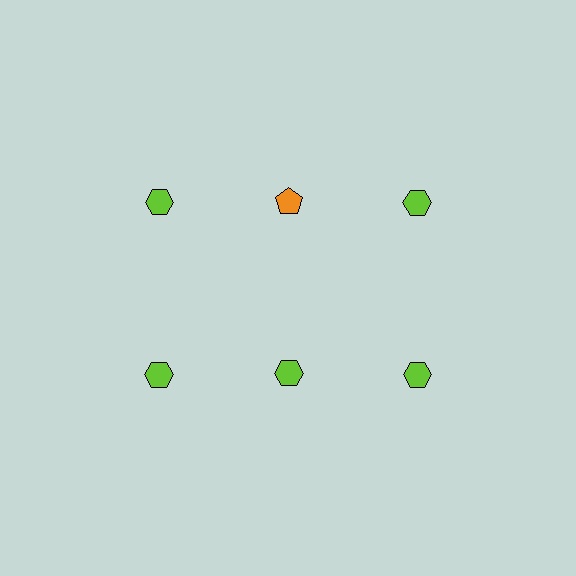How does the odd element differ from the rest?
It differs in both color (orange instead of lime) and shape (pentagon instead of hexagon).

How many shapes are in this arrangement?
There are 6 shapes arranged in a grid pattern.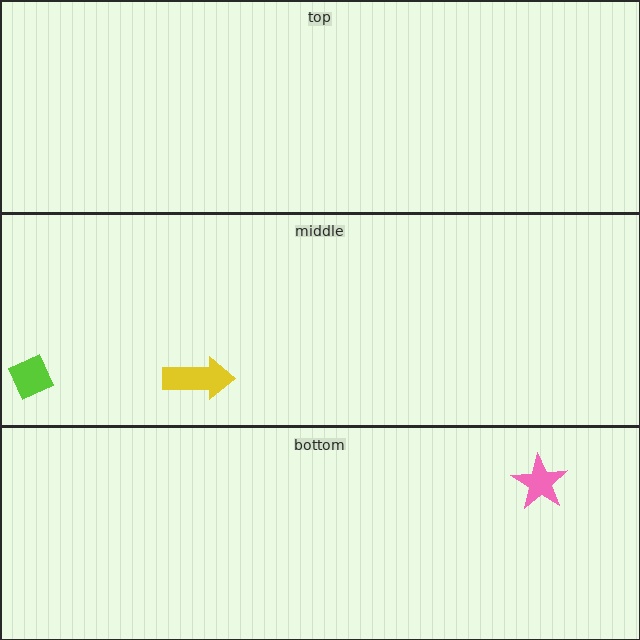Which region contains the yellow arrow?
The middle region.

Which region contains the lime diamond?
The middle region.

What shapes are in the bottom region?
The pink star.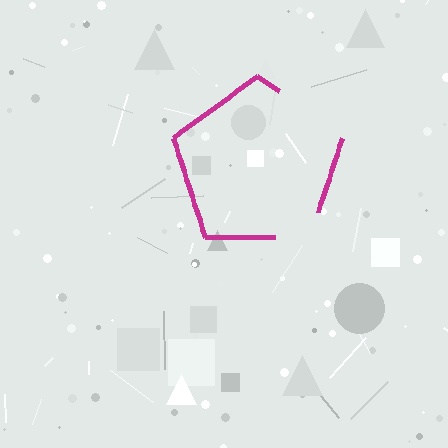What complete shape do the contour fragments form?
The contour fragments form a pentagon.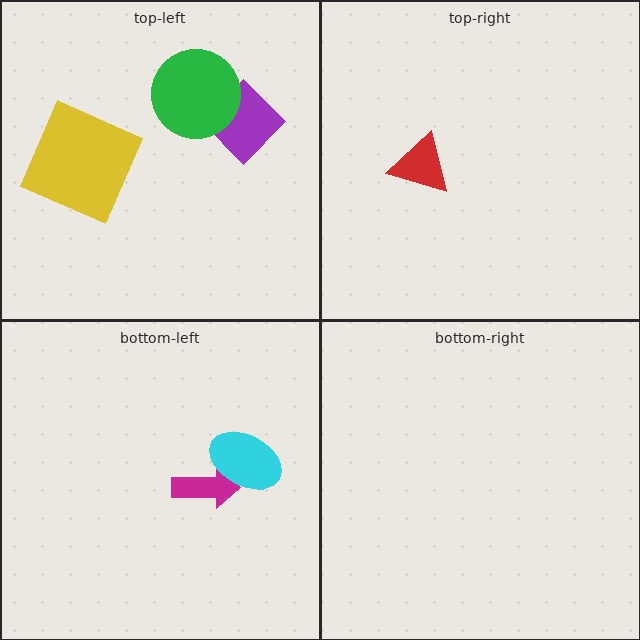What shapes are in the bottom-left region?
The magenta arrow, the cyan ellipse.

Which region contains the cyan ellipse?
The bottom-left region.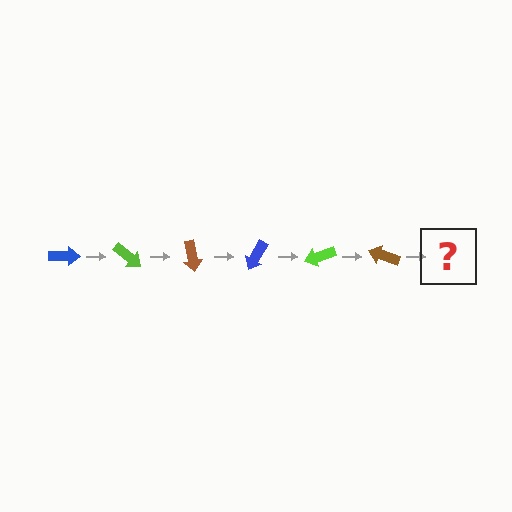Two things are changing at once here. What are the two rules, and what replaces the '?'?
The two rules are that it rotates 40 degrees each step and the color cycles through blue, lime, and brown. The '?' should be a blue arrow, rotated 240 degrees from the start.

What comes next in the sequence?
The next element should be a blue arrow, rotated 240 degrees from the start.